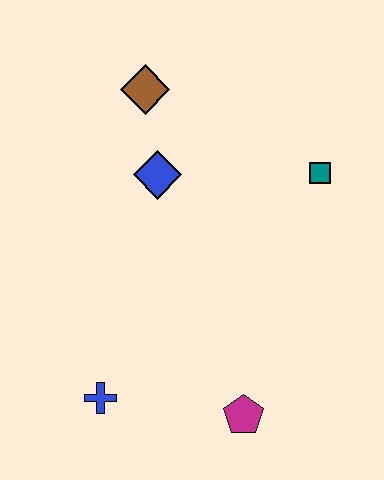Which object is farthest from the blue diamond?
The magenta pentagon is farthest from the blue diamond.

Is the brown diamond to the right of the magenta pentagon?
No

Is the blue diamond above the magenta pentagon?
Yes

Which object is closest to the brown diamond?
The blue diamond is closest to the brown diamond.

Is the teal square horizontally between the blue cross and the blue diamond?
No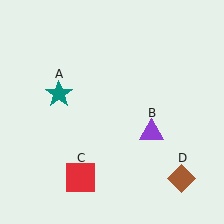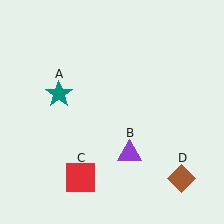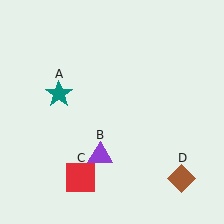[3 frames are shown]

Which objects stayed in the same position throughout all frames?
Teal star (object A) and red square (object C) and brown diamond (object D) remained stationary.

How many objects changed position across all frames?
1 object changed position: purple triangle (object B).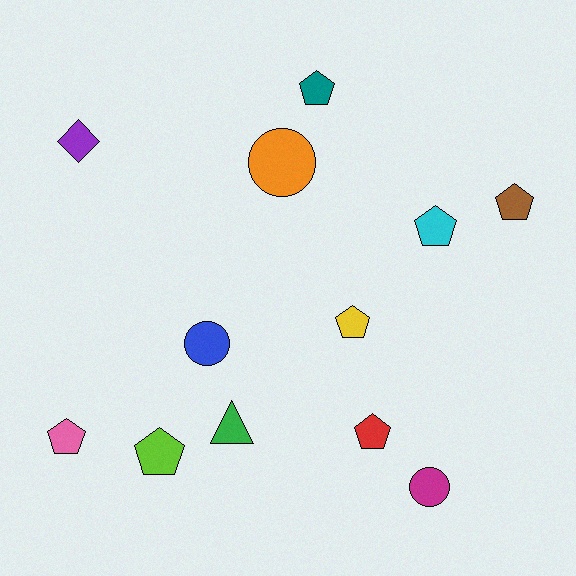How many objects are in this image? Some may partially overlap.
There are 12 objects.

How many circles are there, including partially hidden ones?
There are 3 circles.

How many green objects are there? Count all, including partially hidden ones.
There is 1 green object.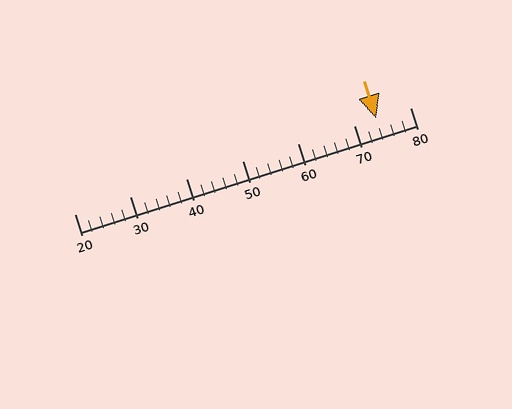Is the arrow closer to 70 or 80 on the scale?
The arrow is closer to 70.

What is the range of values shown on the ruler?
The ruler shows values from 20 to 80.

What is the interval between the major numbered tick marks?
The major tick marks are spaced 10 units apart.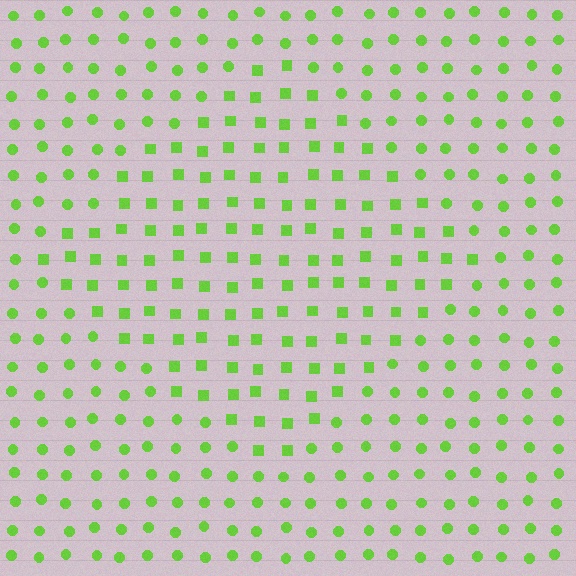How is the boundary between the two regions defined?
The boundary is defined by a change in element shape: squares inside vs. circles outside. All elements share the same color and spacing.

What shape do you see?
I see a diamond.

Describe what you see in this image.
The image is filled with small lime elements arranged in a uniform grid. A diamond-shaped region contains squares, while the surrounding area contains circles. The boundary is defined purely by the change in element shape.